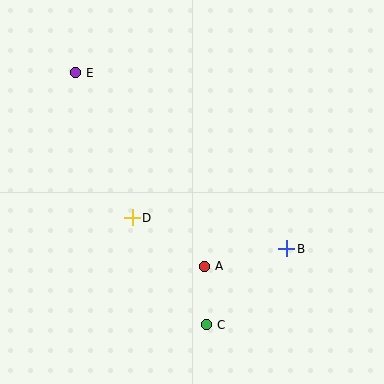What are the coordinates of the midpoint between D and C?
The midpoint between D and C is at (170, 271).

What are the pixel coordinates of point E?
Point E is at (76, 73).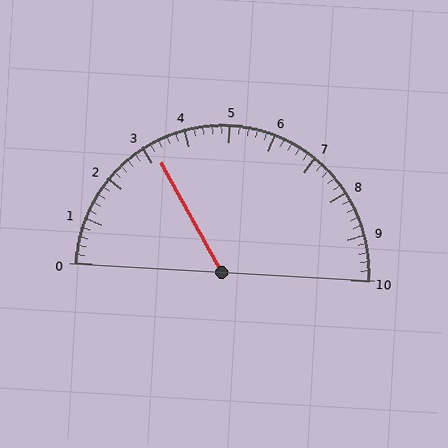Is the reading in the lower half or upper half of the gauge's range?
The reading is in the lower half of the range (0 to 10).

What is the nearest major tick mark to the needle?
The nearest major tick mark is 3.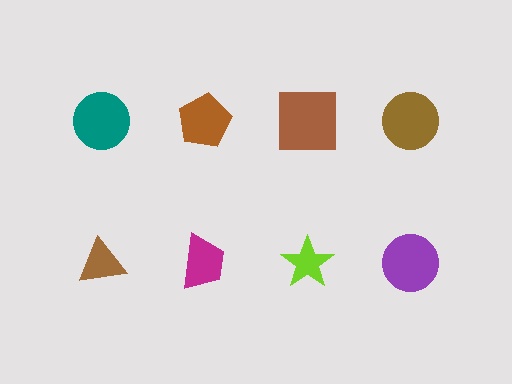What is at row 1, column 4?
A brown circle.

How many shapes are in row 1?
4 shapes.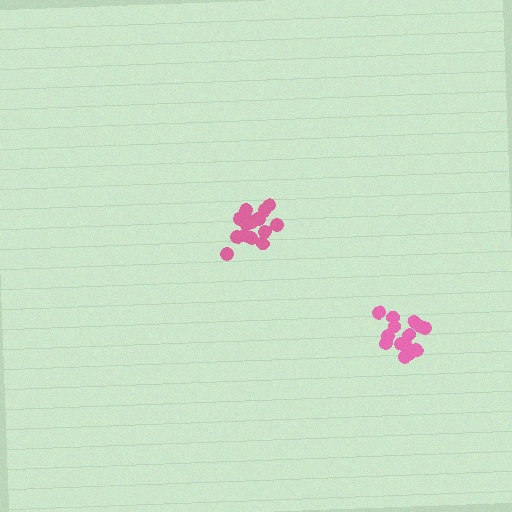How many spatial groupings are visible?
There are 2 spatial groupings.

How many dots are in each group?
Group 1: 15 dots, Group 2: 14 dots (29 total).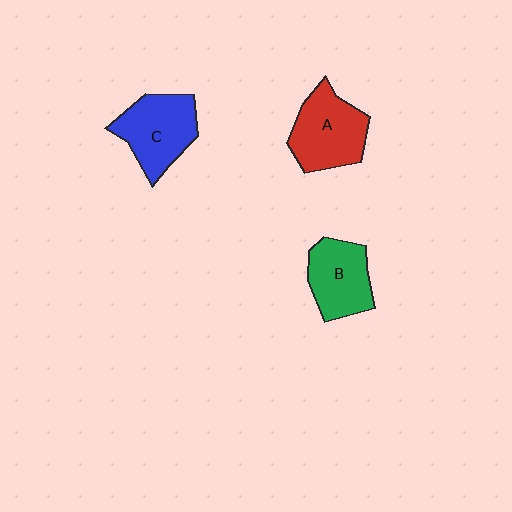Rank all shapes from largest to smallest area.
From largest to smallest: A (red), C (blue), B (green).